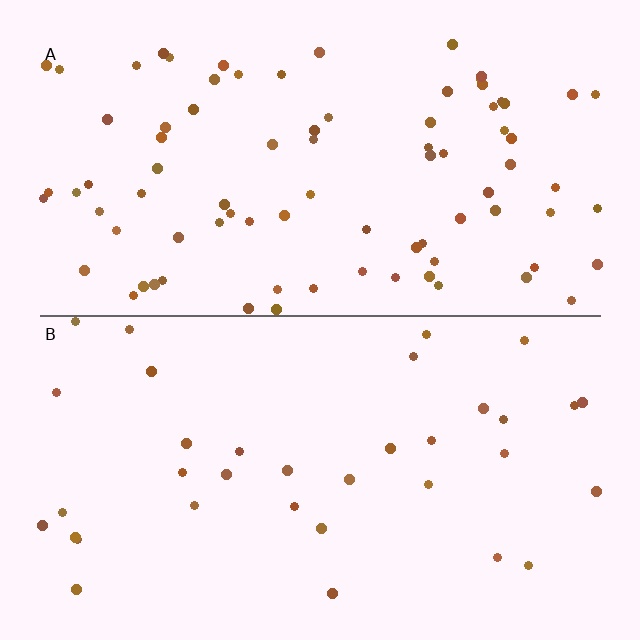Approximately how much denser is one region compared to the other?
Approximately 2.4× — region A over region B.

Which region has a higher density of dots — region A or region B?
A (the top).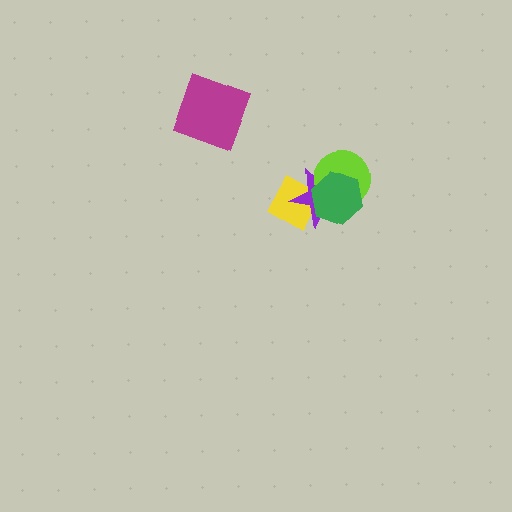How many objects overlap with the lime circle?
2 objects overlap with the lime circle.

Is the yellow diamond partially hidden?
Yes, it is partially covered by another shape.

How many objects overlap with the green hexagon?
3 objects overlap with the green hexagon.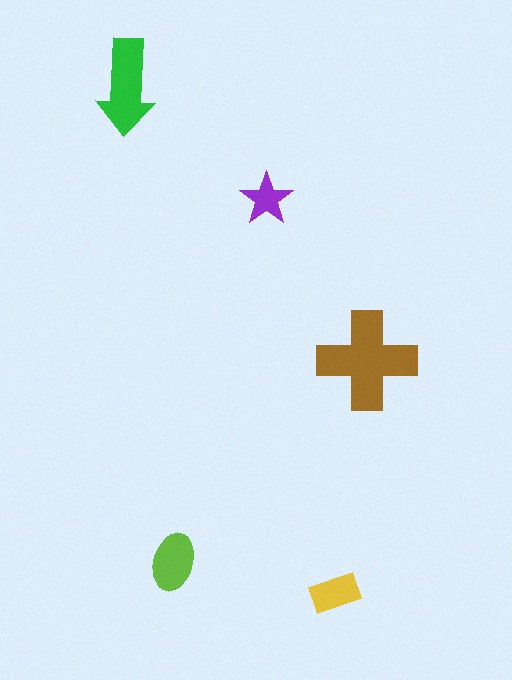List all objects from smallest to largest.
The purple star, the yellow rectangle, the lime ellipse, the green arrow, the brown cross.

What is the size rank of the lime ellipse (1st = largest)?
3rd.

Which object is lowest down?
The yellow rectangle is bottommost.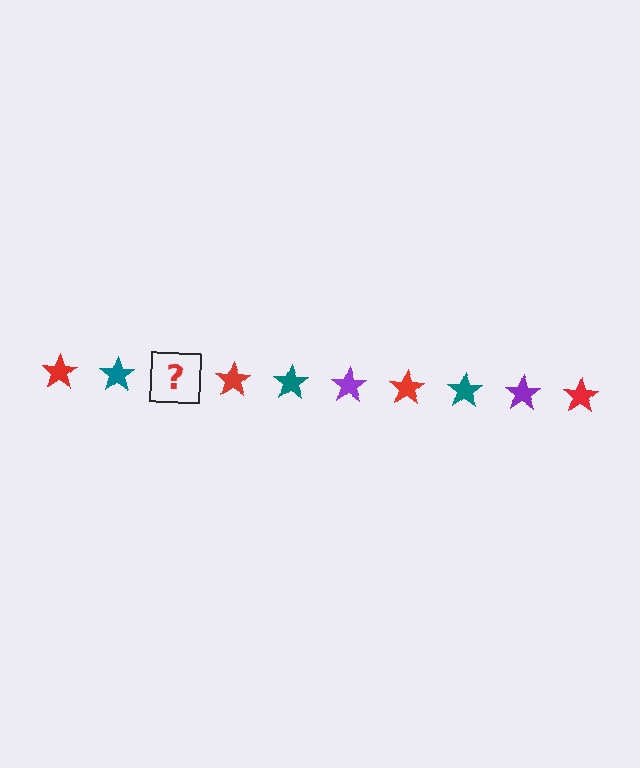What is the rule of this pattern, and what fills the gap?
The rule is that the pattern cycles through red, teal, purple stars. The gap should be filled with a purple star.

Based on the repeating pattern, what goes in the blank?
The blank should be a purple star.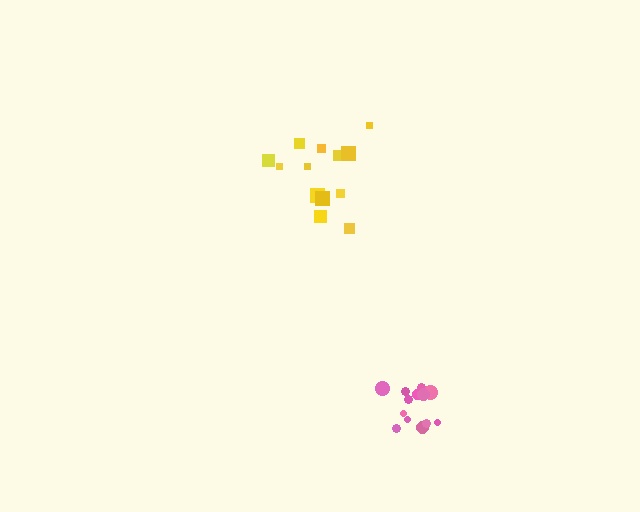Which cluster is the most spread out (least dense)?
Yellow.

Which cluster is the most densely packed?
Pink.